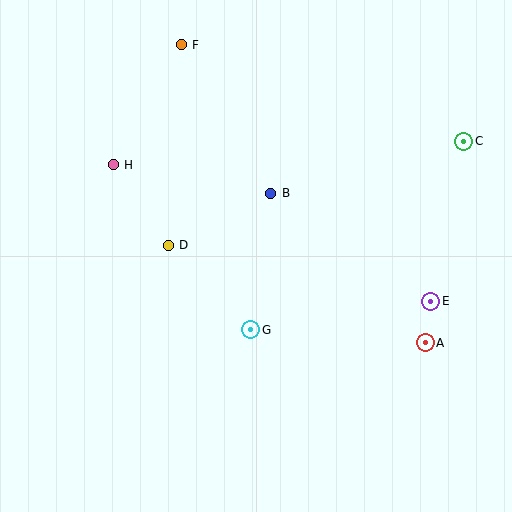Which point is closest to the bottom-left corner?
Point G is closest to the bottom-left corner.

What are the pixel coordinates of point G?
Point G is at (251, 330).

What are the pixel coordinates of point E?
Point E is at (431, 301).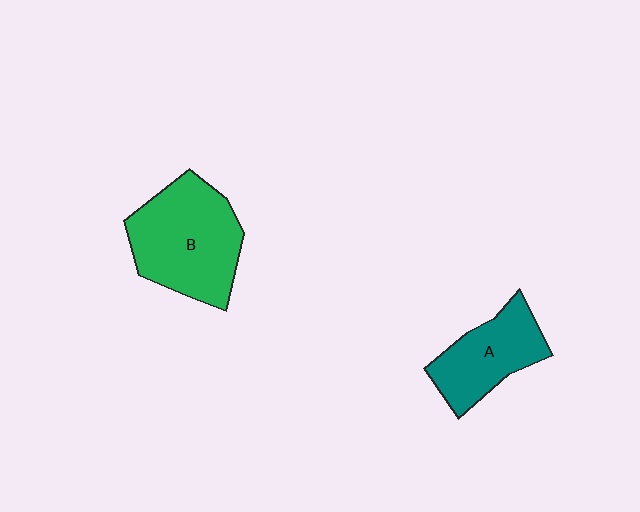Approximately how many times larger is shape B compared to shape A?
Approximately 1.5 times.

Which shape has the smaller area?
Shape A (teal).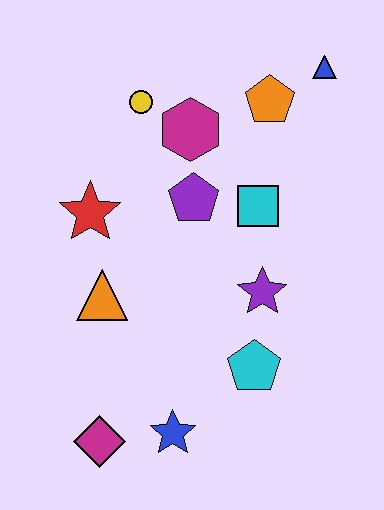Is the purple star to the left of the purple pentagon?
No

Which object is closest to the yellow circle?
The magenta hexagon is closest to the yellow circle.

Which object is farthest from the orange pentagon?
The magenta diamond is farthest from the orange pentagon.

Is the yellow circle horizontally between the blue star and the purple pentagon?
No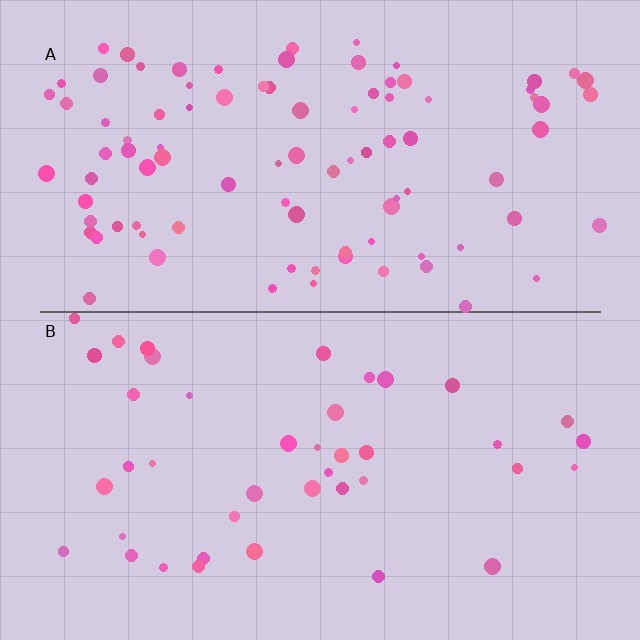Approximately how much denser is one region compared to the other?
Approximately 2.3× — region A over region B.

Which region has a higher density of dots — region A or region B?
A (the top).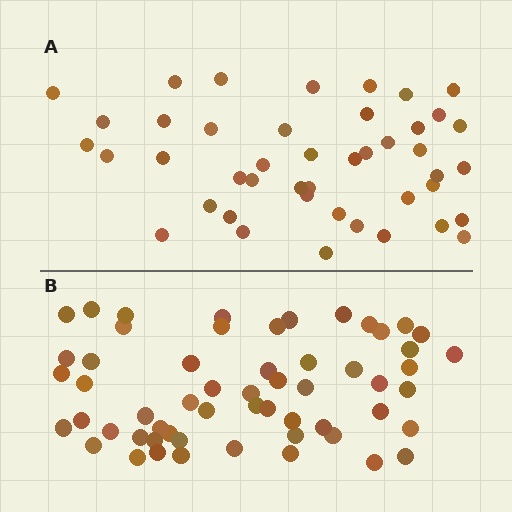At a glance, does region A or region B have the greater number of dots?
Region B (the bottom region) has more dots.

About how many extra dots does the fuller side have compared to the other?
Region B has approximately 15 more dots than region A.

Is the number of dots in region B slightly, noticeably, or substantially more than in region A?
Region B has noticeably more, but not dramatically so. The ratio is roughly 1.3 to 1.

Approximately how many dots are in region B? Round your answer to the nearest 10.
About 60 dots. (The exact count is 57, which rounds to 60.)